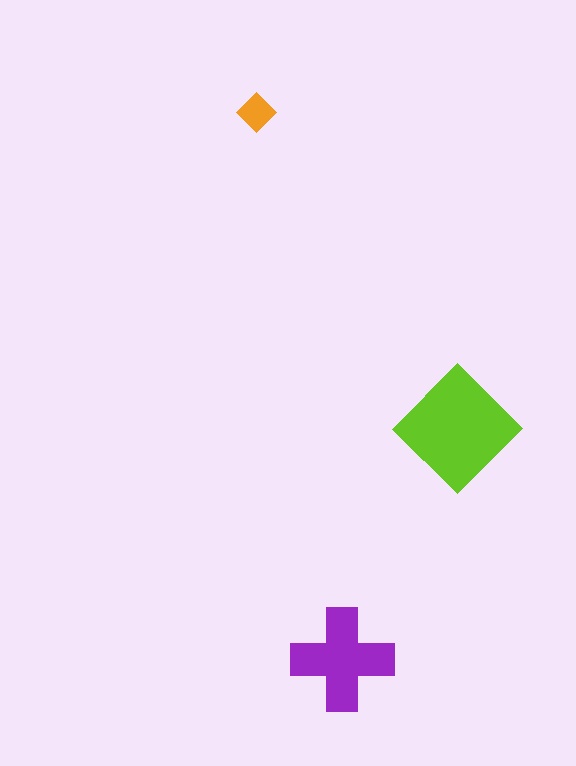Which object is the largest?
The lime diamond.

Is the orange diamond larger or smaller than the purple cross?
Smaller.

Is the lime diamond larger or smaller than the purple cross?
Larger.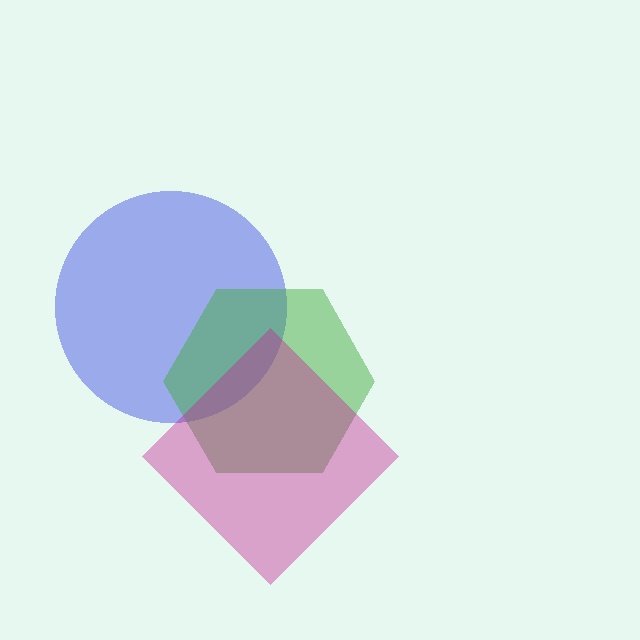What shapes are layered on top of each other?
The layered shapes are: a blue circle, a green hexagon, a magenta diamond.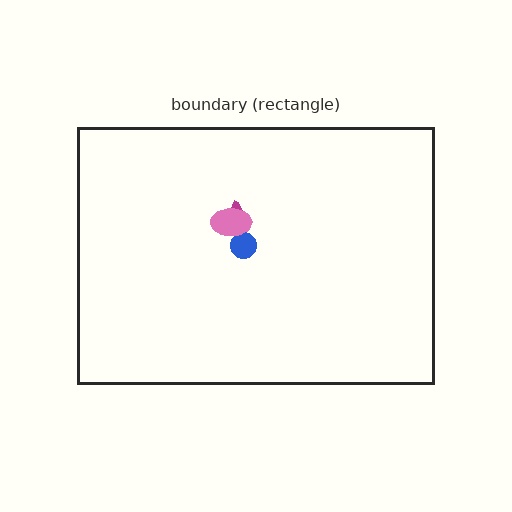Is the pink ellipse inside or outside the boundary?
Inside.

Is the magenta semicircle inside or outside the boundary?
Inside.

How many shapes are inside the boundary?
3 inside, 0 outside.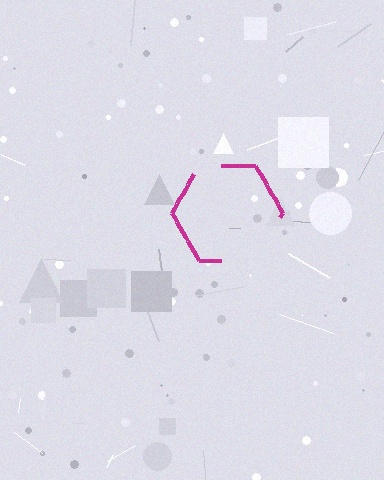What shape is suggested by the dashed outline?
The dashed outline suggests a hexagon.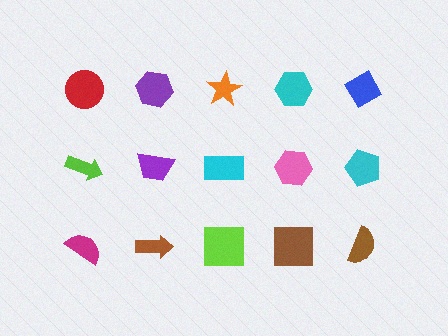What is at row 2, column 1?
A lime arrow.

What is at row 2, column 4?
A pink hexagon.